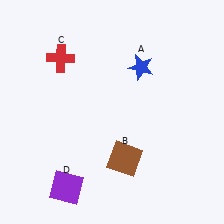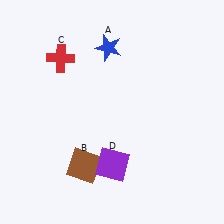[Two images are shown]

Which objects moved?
The objects that moved are: the blue star (A), the brown square (B), the purple square (D).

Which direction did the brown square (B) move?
The brown square (B) moved left.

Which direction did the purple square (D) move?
The purple square (D) moved right.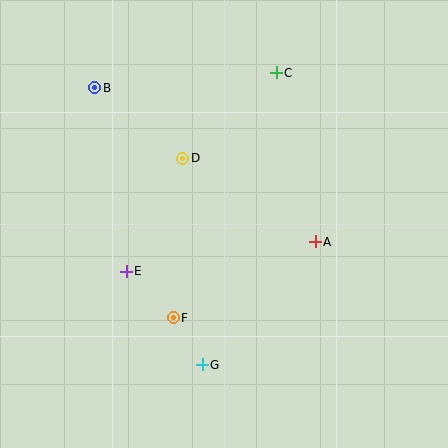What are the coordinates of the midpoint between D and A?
The midpoint between D and A is at (249, 200).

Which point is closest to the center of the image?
Point D at (183, 158) is closest to the center.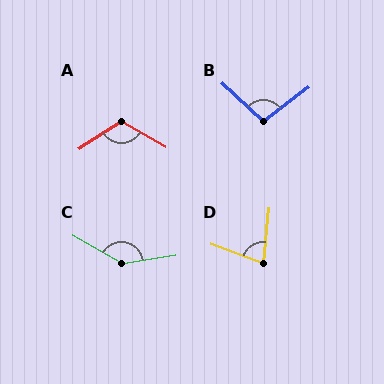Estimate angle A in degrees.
Approximately 117 degrees.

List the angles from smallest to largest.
D (75°), B (100°), A (117°), C (142°).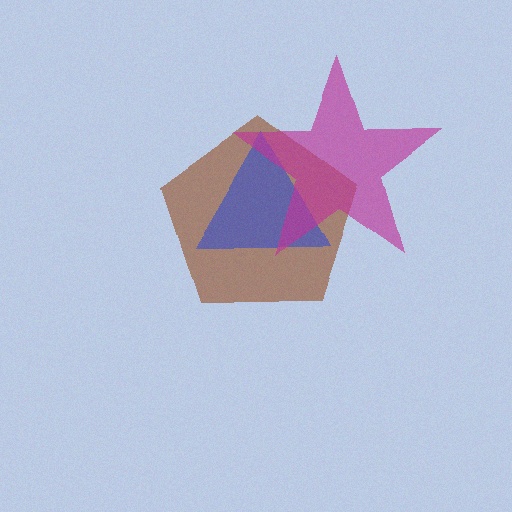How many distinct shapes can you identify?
There are 3 distinct shapes: a brown pentagon, a blue triangle, a magenta star.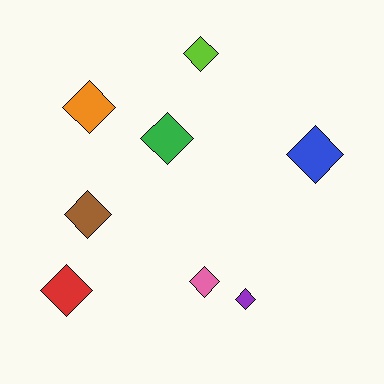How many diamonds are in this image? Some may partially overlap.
There are 8 diamonds.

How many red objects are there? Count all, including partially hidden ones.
There is 1 red object.